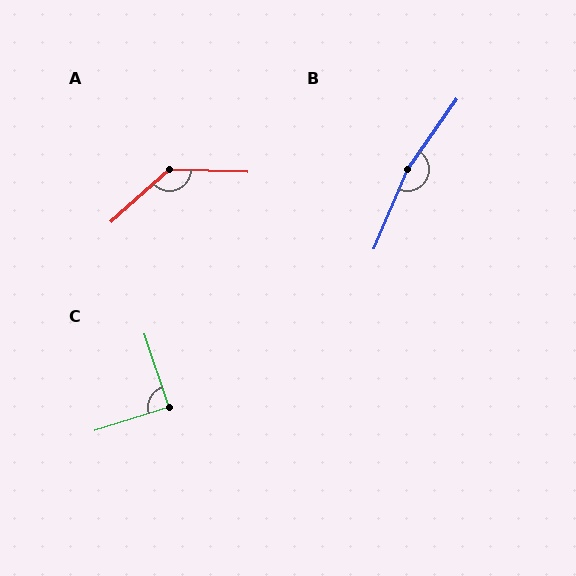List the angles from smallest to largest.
C (89°), A (136°), B (168°).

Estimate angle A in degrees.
Approximately 136 degrees.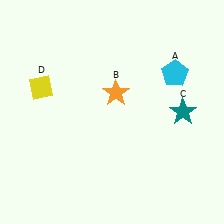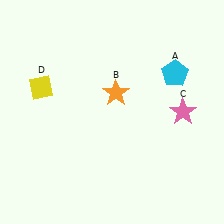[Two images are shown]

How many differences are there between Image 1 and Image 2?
There is 1 difference between the two images.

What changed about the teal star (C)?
In Image 1, C is teal. In Image 2, it changed to pink.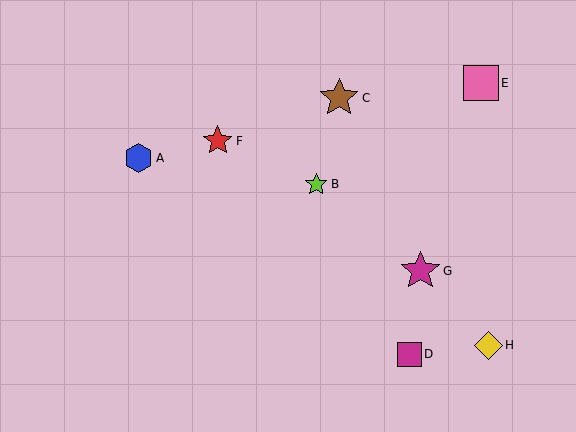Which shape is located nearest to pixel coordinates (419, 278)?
The magenta star (labeled G) at (420, 271) is nearest to that location.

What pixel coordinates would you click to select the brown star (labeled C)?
Click at (339, 98) to select the brown star C.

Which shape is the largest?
The magenta star (labeled G) is the largest.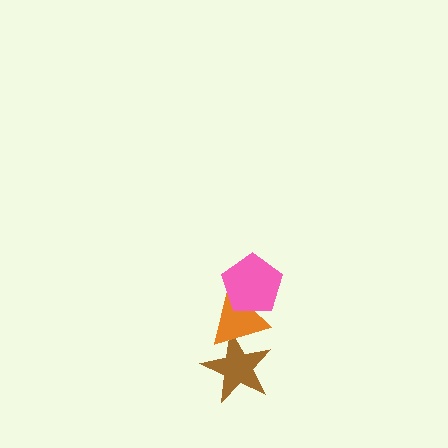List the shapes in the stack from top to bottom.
From top to bottom: the pink pentagon, the orange triangle, the brown star.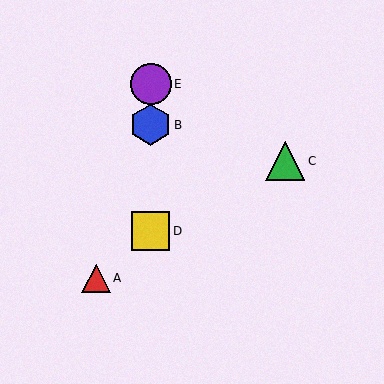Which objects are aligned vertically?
Objects B, D, E are aligned vertically.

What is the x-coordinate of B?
Object B is at x≈151.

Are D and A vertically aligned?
No, D is at x≈151 and A is at x≈96.